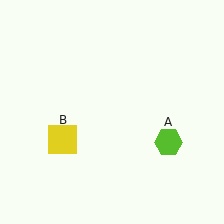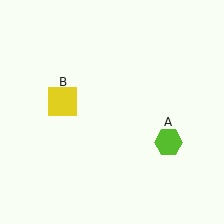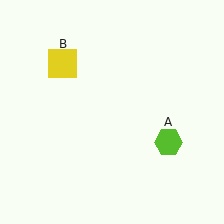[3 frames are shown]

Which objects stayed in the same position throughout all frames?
Lime hexagon (object A) remained stationary.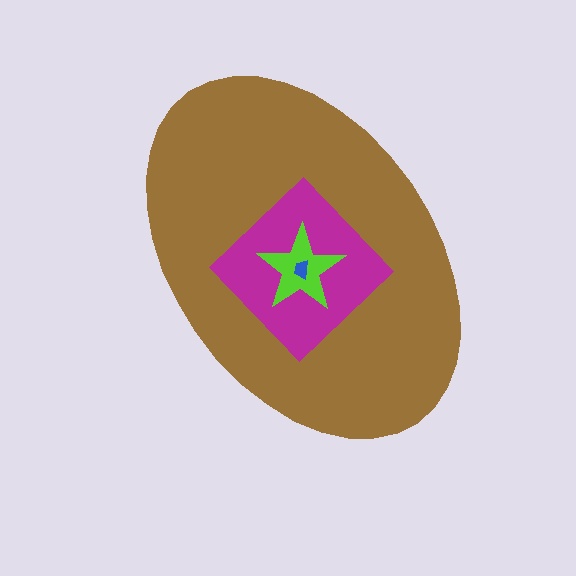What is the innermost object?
The blue trapezoid.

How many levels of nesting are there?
4.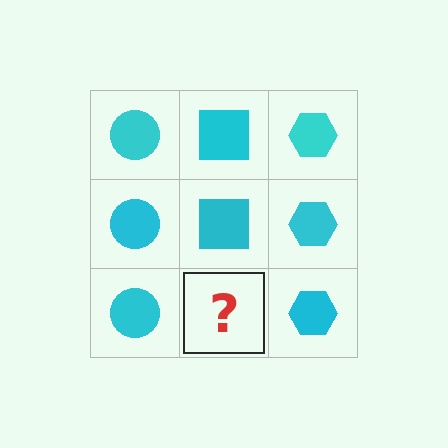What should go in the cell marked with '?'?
The missing cell should contain a cyan square.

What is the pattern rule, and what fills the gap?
The rule is that each column has a consistent shape. The gap should be filled with a cyan square.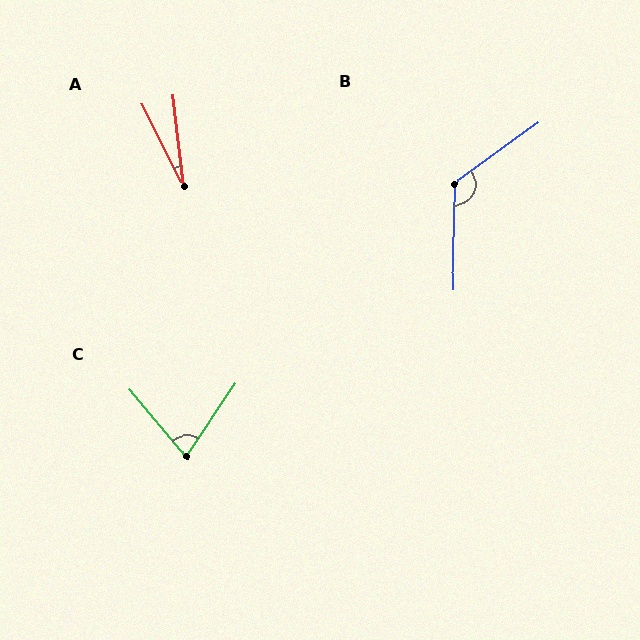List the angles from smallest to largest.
A (20°), C (74°), B (127°).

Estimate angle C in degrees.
Approximately 74 degrees.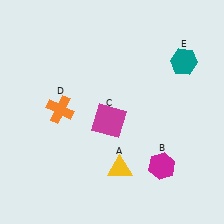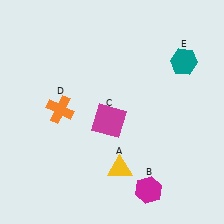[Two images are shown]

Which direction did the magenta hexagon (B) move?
The magenta hexagon (B) moved down.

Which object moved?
The magenta hexagon (B) moved down.